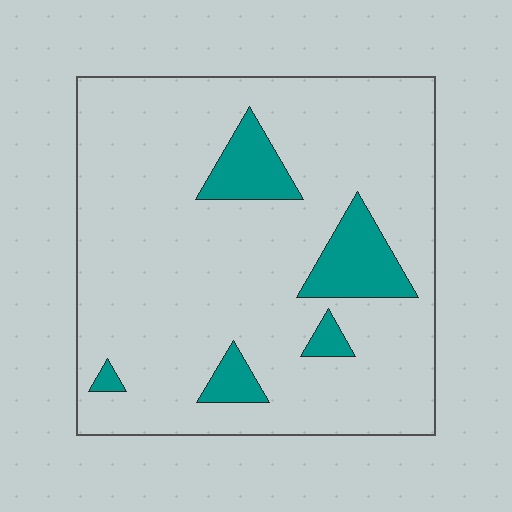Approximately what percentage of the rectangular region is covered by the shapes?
Approximately 15%.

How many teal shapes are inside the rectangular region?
5.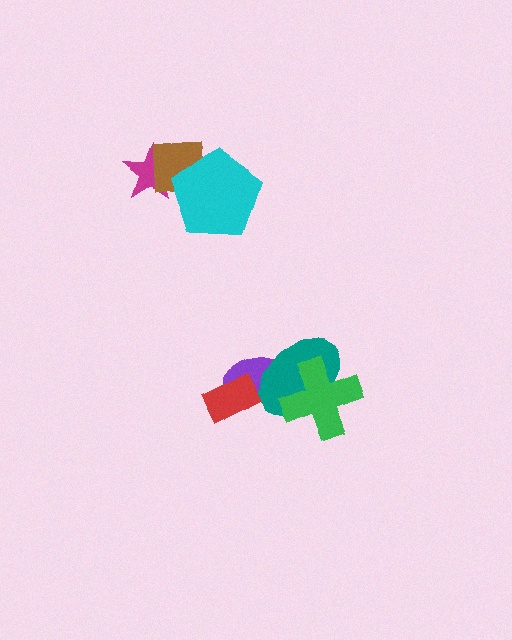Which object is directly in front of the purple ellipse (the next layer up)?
The teal ellipse is directly in front of the purple ellipse.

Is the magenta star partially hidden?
Yes, it is partially covered by another shape.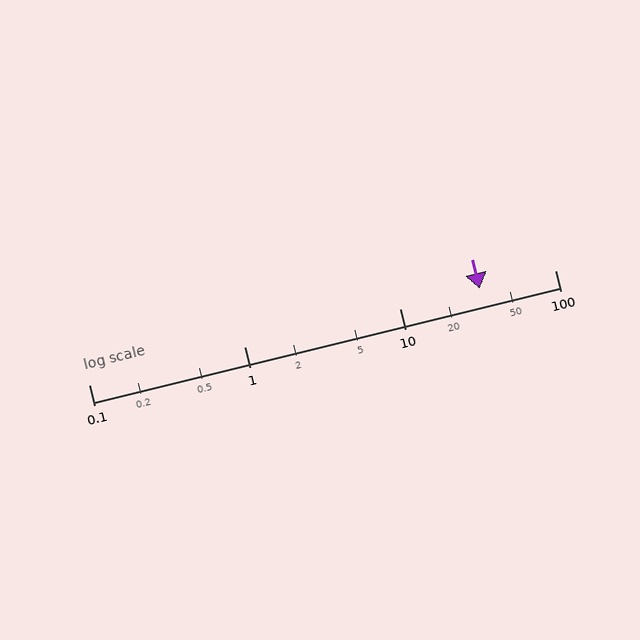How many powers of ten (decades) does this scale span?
The scale spans 3 decades, from 0.1 to 100.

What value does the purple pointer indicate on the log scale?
The pointer indicates approximately 33.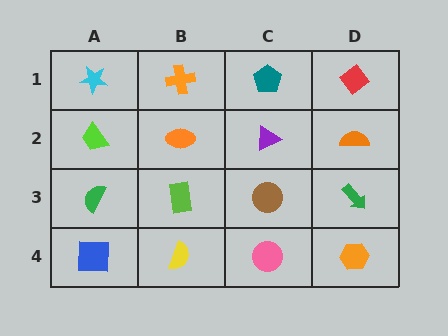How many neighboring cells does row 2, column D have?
3.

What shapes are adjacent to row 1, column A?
A lime trapezoid (row 2, column A), an orange cross (row 1, column B).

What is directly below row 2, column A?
A green semicircle.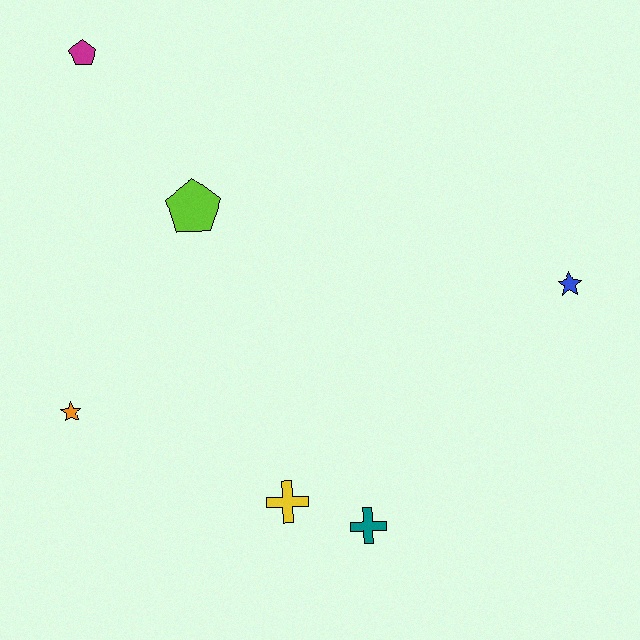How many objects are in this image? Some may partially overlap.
There are 6 objects.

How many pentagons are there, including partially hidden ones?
There are 2 pentagons.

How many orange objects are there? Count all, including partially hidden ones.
There is 1 orange object.